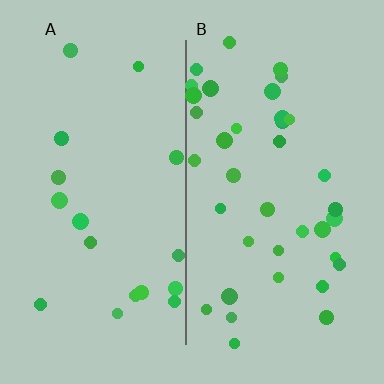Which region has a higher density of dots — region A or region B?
B (the right).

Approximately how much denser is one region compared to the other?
Approximately 2.1× — region B over region A.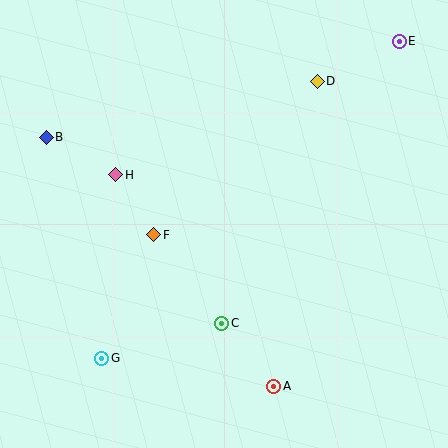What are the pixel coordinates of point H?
Point H is at (116, 175).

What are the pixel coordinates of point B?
Point B is at (46, 137).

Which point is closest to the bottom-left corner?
Point G is closest to the bottom-left corner.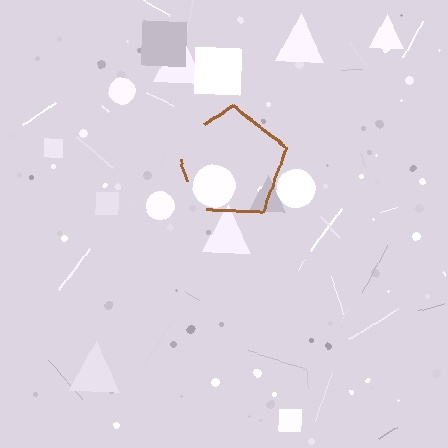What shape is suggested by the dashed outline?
The dashed outline suggests a pentagon.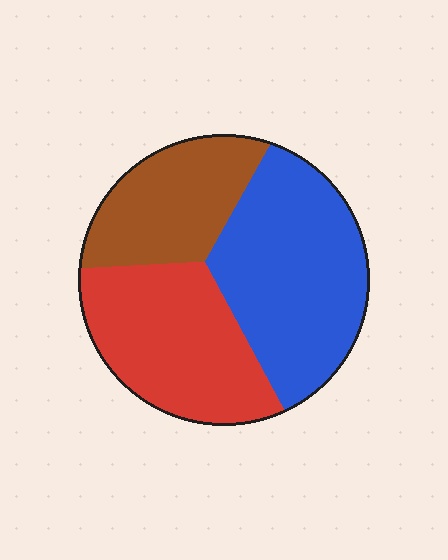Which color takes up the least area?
Brown, at roughly 25%.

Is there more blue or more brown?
Blue.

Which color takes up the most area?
Blue, at roughly 40%.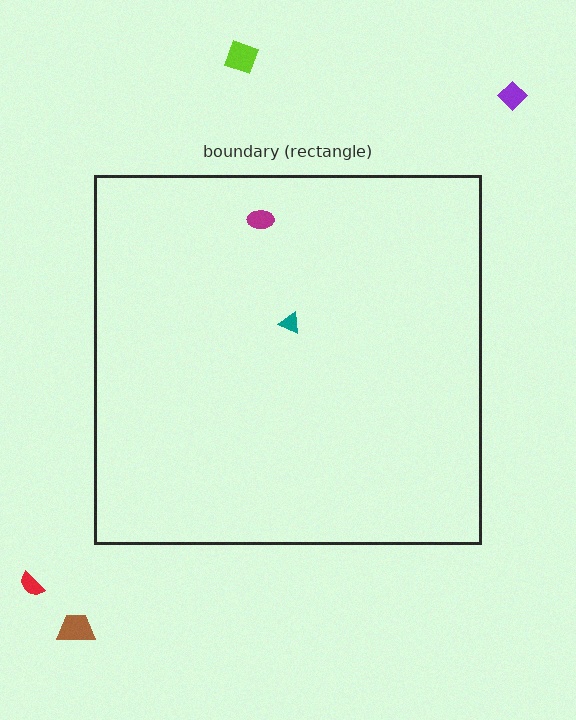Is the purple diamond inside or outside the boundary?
Outside.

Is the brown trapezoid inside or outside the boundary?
Outside.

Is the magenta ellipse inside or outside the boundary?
Inside.